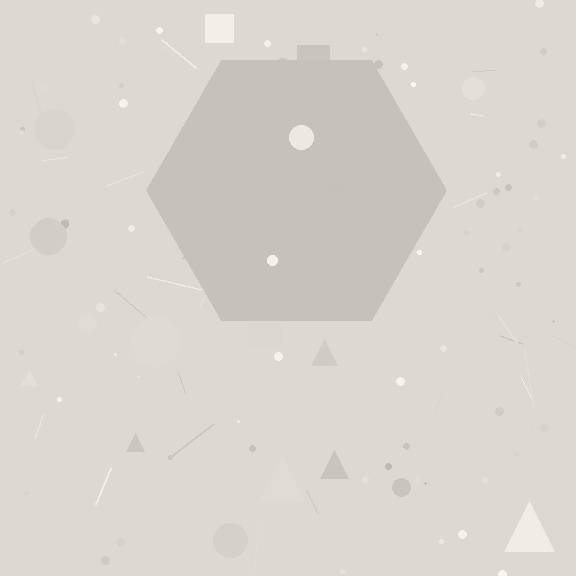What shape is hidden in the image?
A hexagon is hidden in the image.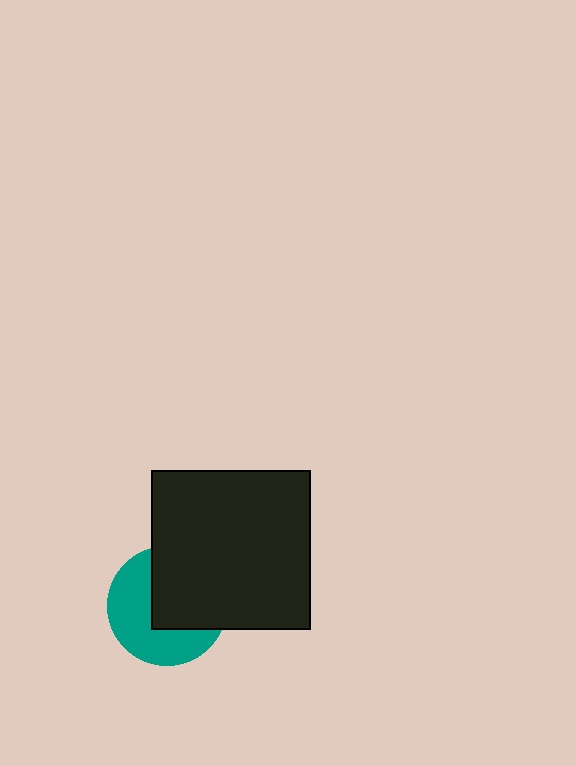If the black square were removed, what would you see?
You would see the complete teal circle.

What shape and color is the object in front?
The object in front is a black square.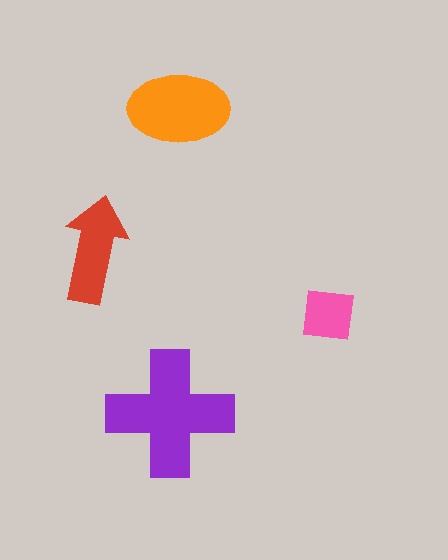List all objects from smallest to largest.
The pink square, the red arrow, the orange ellipse, the purple cross.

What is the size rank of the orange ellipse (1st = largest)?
2nd.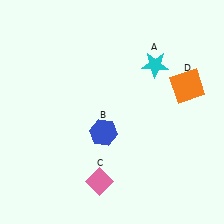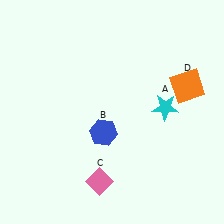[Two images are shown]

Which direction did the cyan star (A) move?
The cyan star (A) moved down.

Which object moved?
The cyan star (A) moved down.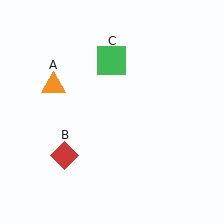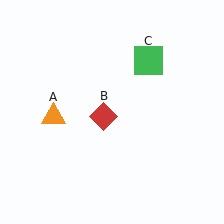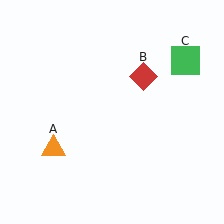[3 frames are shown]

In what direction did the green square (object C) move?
The green square (object C) moved right.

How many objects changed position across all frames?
3 objects changed position: orange triangle (object A), red diamond (object B), green square (object C).